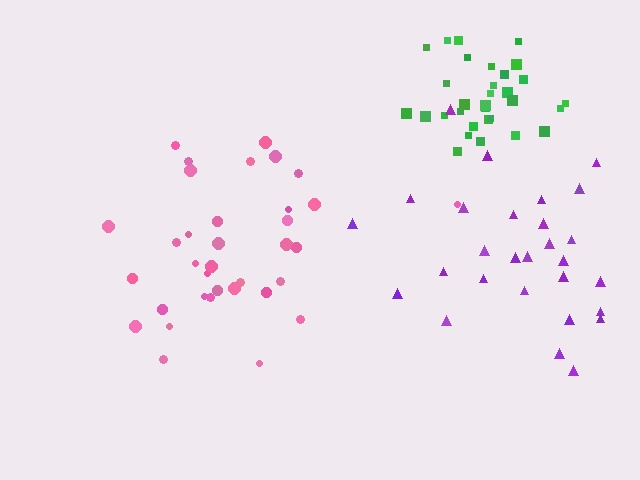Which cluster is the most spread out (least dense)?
Purple.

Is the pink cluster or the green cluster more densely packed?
Green.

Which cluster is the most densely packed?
Green.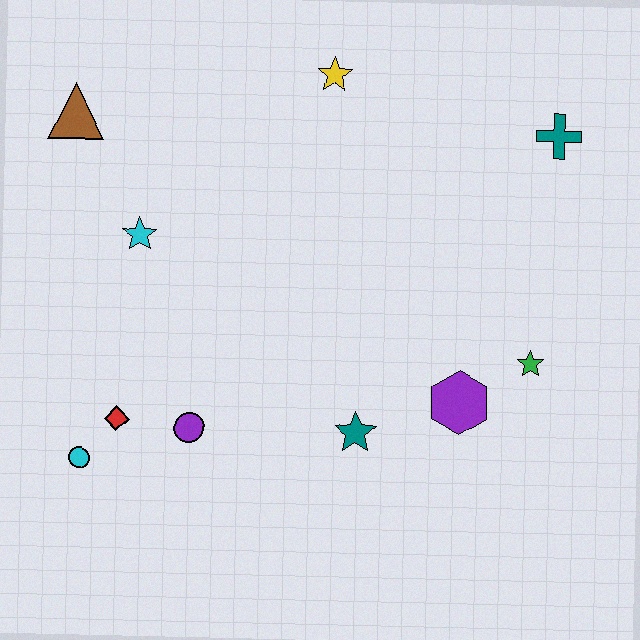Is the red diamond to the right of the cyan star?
No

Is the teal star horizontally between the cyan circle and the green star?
Yes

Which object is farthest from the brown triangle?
The green star is farthest from the brown triangle.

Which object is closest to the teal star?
The purple hexagon is closest to the teal star.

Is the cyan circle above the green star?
No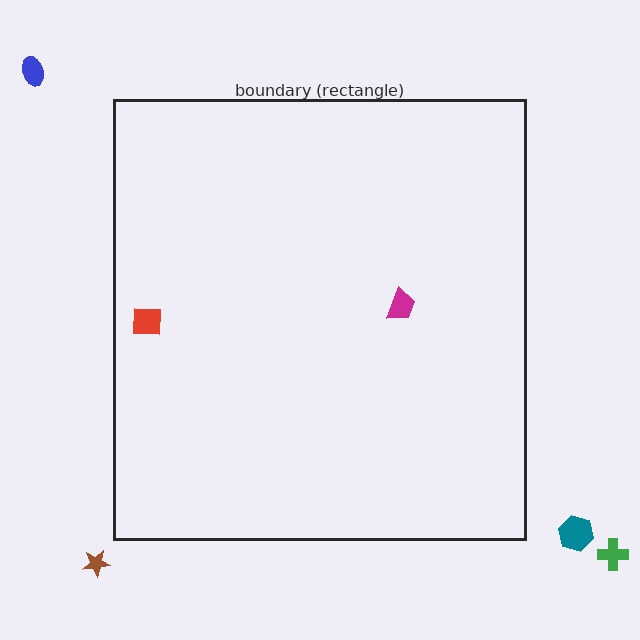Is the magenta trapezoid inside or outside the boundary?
Inside.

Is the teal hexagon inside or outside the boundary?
Outside.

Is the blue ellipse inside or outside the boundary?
Outside.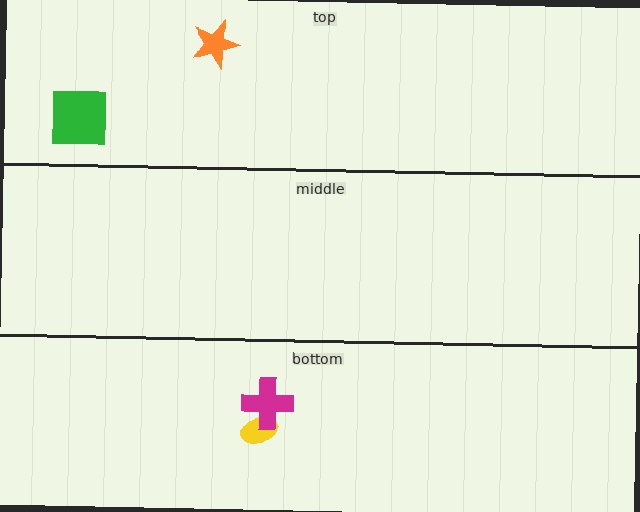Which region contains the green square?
The top region.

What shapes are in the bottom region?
The yellow ellipse, the magenta cross.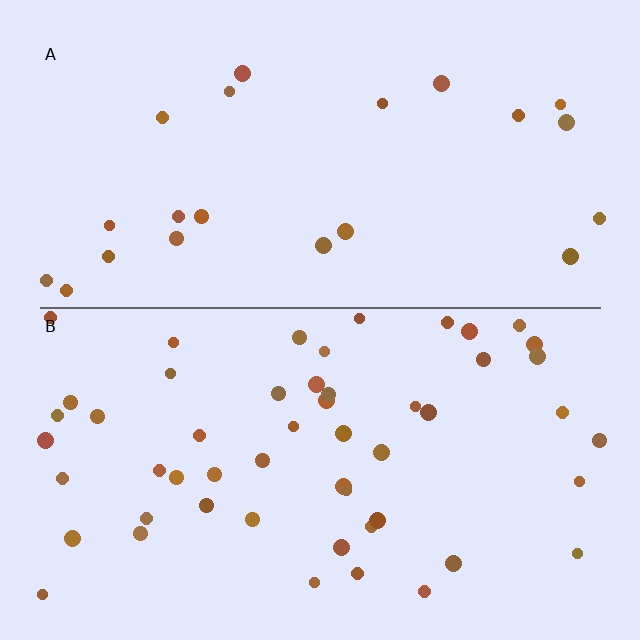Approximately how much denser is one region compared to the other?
Approximately 2.4× — region B over region A.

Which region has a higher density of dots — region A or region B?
B (the bottom).